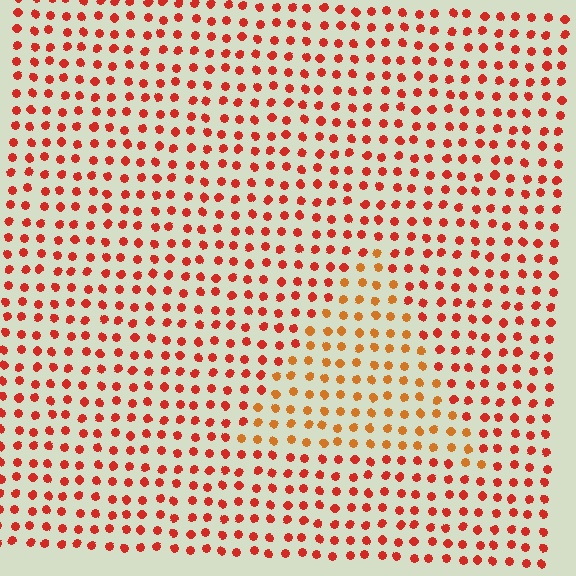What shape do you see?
I see a triangle.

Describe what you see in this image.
The image is filled with small red elements in a uniform arrangement. A triangle-shaped region is visible where the elements are tinted to a slightly different hue, forming a subtle color boundary.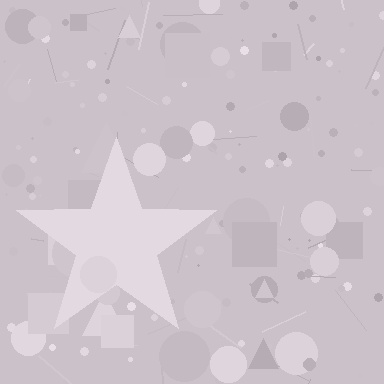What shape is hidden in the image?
A star is hidden in the image.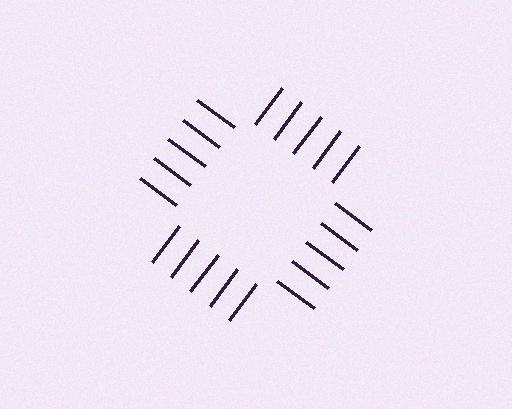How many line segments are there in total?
20 — 5 along each of the 4 edges.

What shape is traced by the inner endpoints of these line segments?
An illusory square — the line segments terminate on its edges but no continuous stroke is drawn.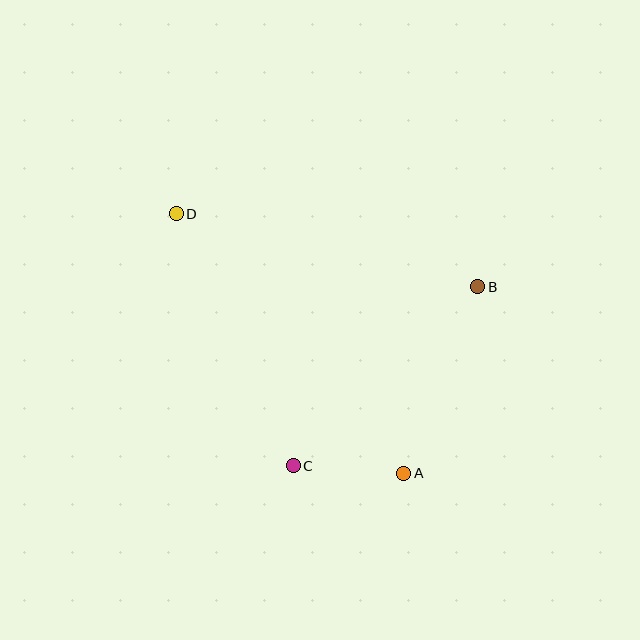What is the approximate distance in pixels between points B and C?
The distance between B and C is approximately 257 pixels.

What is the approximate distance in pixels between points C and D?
The distance between C and D is approximately 278 pixels.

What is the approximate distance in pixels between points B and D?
The distance between B and D is approximately 310 pixels.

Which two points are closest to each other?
Points A and C are closest to each other.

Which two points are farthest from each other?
Points A and D are farthest from each other.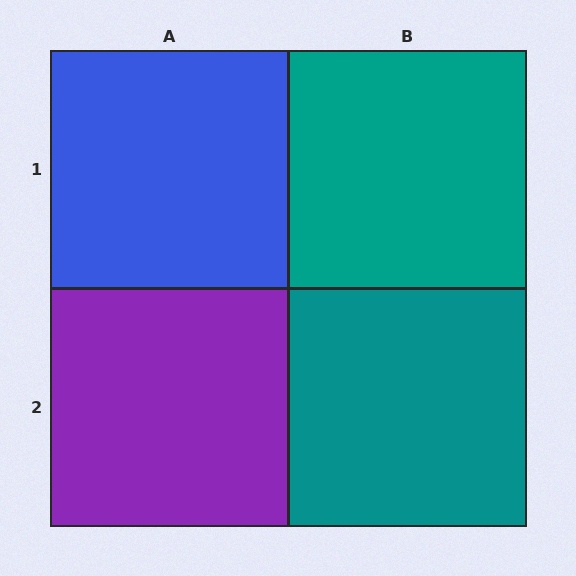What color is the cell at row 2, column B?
Teal.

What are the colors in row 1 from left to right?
Blue, teal.